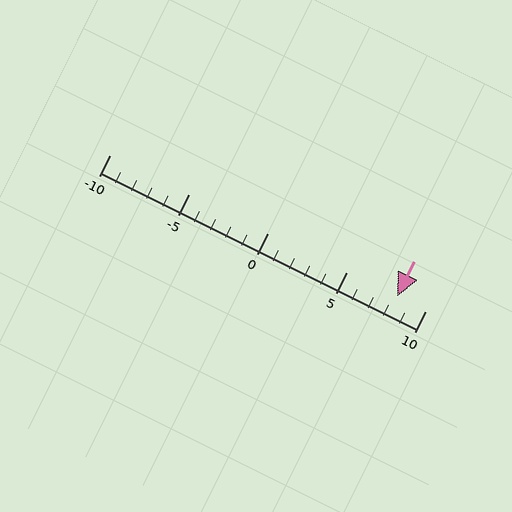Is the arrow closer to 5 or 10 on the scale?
The arrow is closer to 10.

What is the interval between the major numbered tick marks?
The major tick marks are spaced 5 units apart.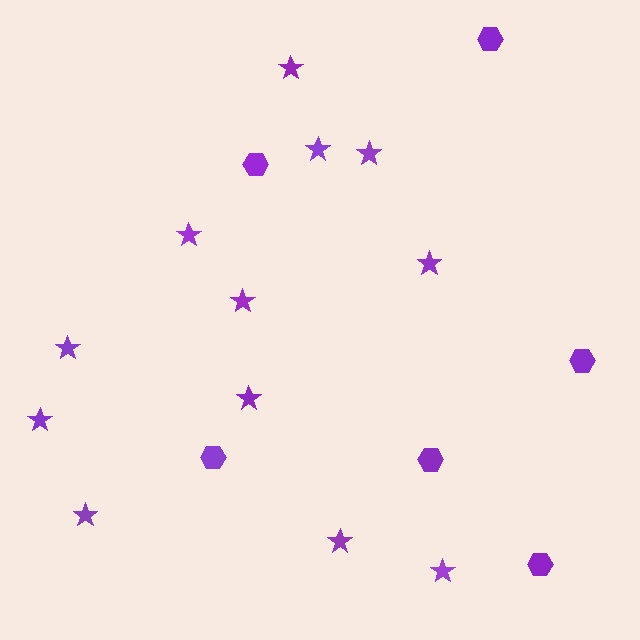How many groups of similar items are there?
There are 2 groups: one group of hexagons (6) and one group of stars (12).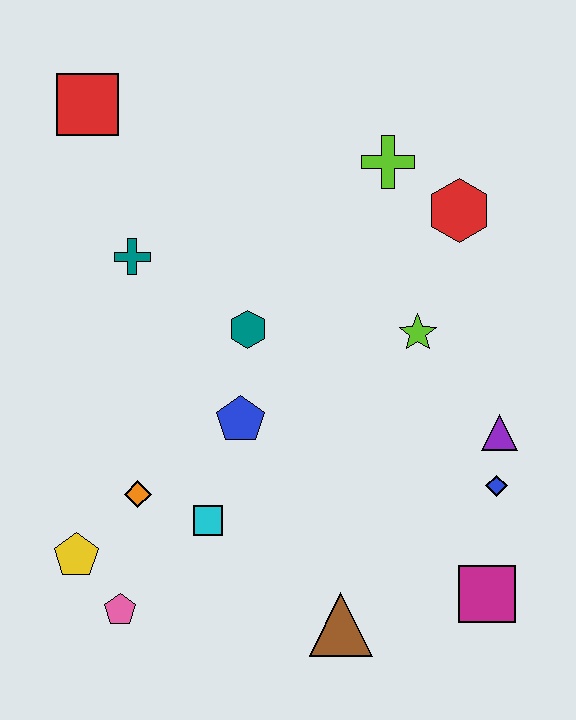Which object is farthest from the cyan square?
The red square is farthest from the cyan square.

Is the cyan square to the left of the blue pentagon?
Yes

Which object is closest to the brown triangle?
The magenta square is closest to the brown triangle.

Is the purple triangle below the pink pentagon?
No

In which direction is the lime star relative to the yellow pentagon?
The lime star is to the right of the yellow pentagon.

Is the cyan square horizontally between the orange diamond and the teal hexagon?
Yes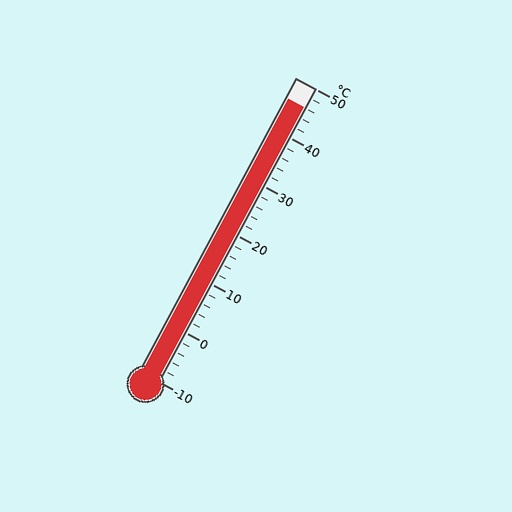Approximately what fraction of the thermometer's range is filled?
The thermometer is filled to approximately 95% of its range.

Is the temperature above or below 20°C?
The temperature is above 20°C.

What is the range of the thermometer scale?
The thermometer scale ranges from -10°C to 50°C.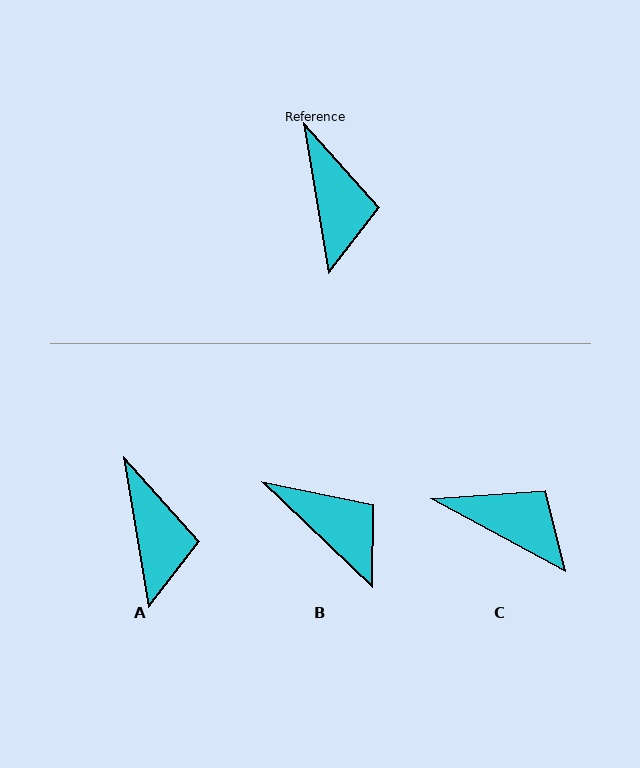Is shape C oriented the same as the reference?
No, it is off by about 52 degrees.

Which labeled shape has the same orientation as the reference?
A.